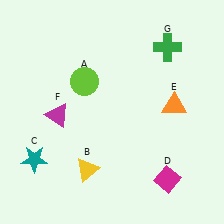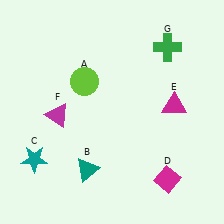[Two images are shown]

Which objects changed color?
B changed from yellow to teal. E changed from orange to magenta.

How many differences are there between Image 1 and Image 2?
There are 2 differences between the two images.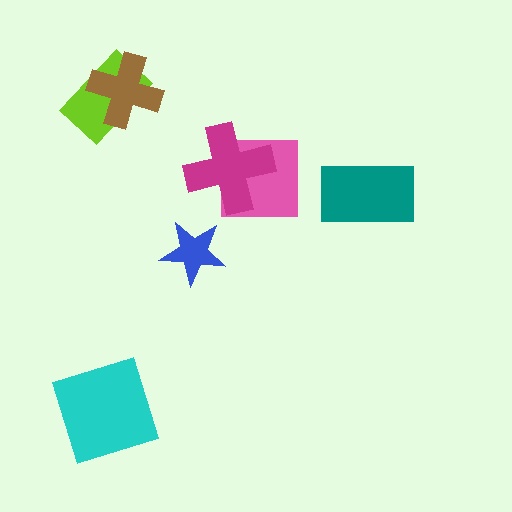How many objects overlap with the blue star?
0 objects overlap with the blue star.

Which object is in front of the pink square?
The magenta cross is in front of the pink square.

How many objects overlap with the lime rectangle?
1 object overlaps with the lime rectangle.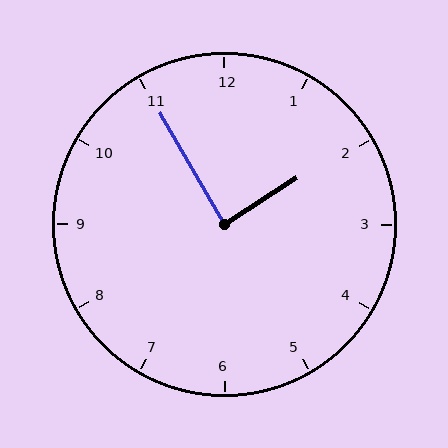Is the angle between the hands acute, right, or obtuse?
It is right.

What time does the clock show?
1:55.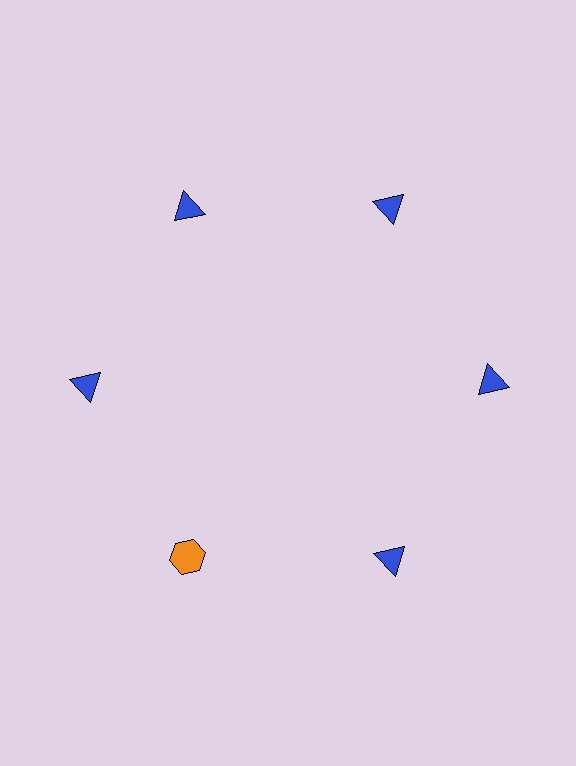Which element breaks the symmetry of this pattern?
The orange hexagon at roughly the 7 o'clock position breaks the symmetry. All other shapes are blue triangles.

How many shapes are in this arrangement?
There are 6 shapes arranged in a ring pattern.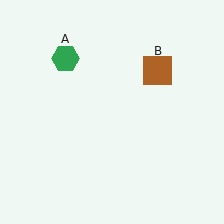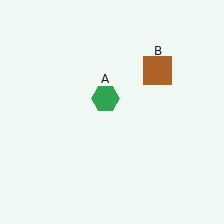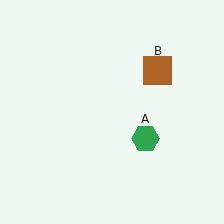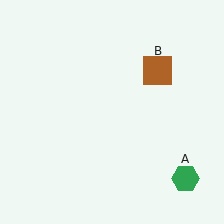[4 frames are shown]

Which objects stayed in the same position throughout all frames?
Brown square (object B) remained stationary.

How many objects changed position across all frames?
1 object changed position: green hexagon (object A).